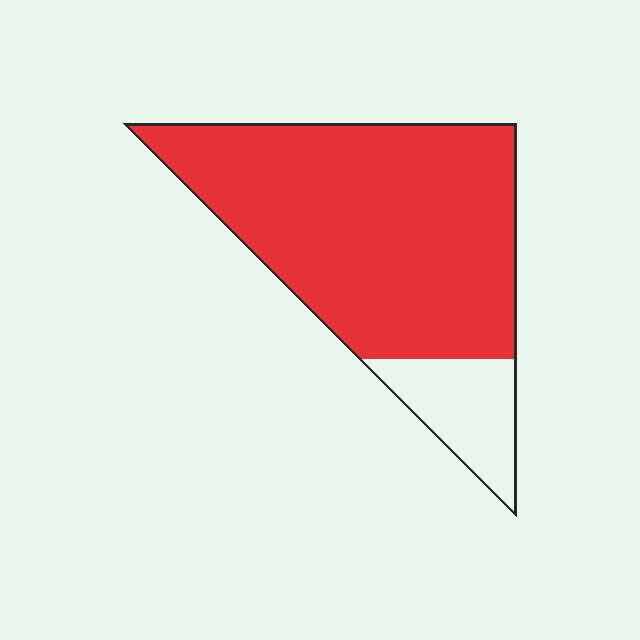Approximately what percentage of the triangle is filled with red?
Approximately 85%.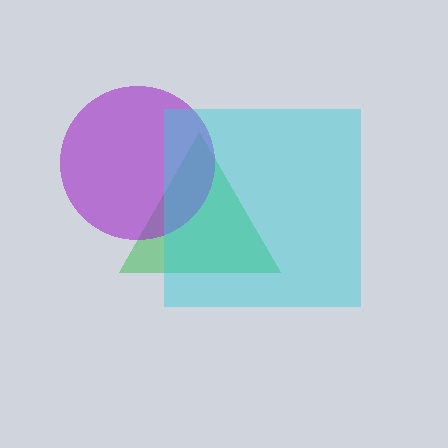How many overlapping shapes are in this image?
There are 3 overlapping shapes in the image.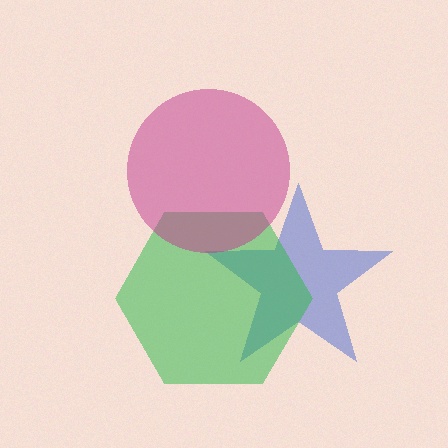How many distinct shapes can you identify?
There are 3 distinct shapes: a blue star, a green hexagon, a magenta circle.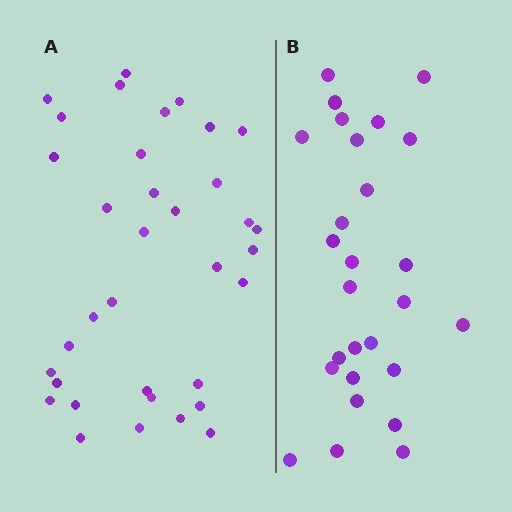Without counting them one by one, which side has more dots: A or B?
Region A (the left region) has more dots.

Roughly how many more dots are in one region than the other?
Region A has roughly 8 or so more dots than region B.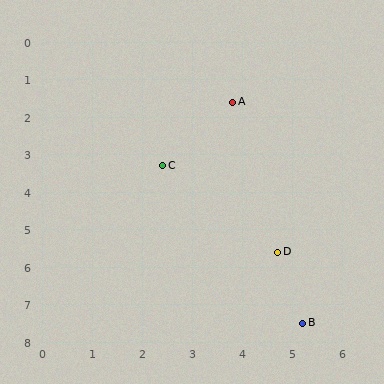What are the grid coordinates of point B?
Point B is at approximately (5.2, 7.5).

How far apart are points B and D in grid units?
Points B and D are about 2.0 grid units apart.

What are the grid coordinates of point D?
Point D is at approximately (4.7, 5.6).